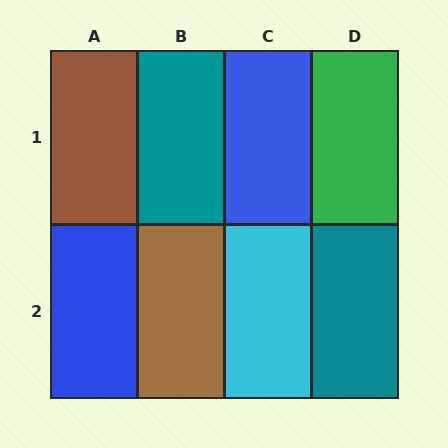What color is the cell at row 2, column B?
Brown.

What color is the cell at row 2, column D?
Teal.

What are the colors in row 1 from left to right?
Brown, teal, blue, green.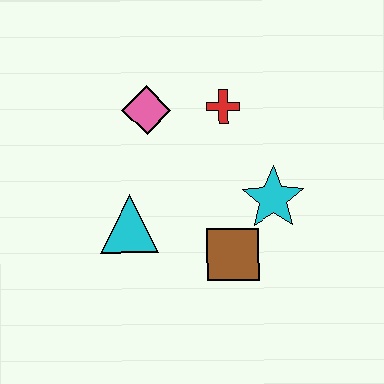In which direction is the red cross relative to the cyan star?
The red cross is above the cyan star.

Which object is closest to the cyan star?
The brown square is closest to the cyan star.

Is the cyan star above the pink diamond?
No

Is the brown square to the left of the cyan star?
Yes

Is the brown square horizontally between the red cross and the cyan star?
Yes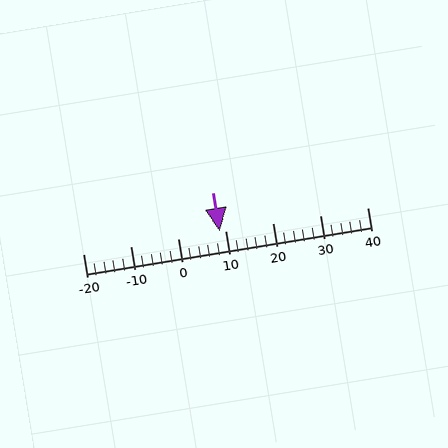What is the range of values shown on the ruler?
The ruler shows values from -20 to 40.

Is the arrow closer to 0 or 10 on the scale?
The arrow is closer to 10.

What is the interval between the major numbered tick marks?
The major tick marks are spaced 10 units apart.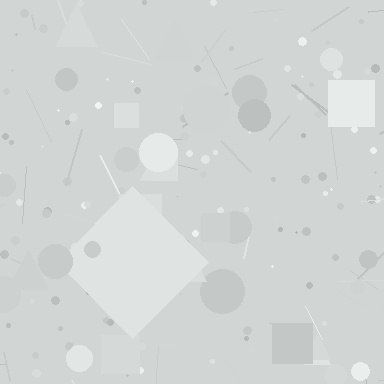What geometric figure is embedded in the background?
A diamond is embedded in the background.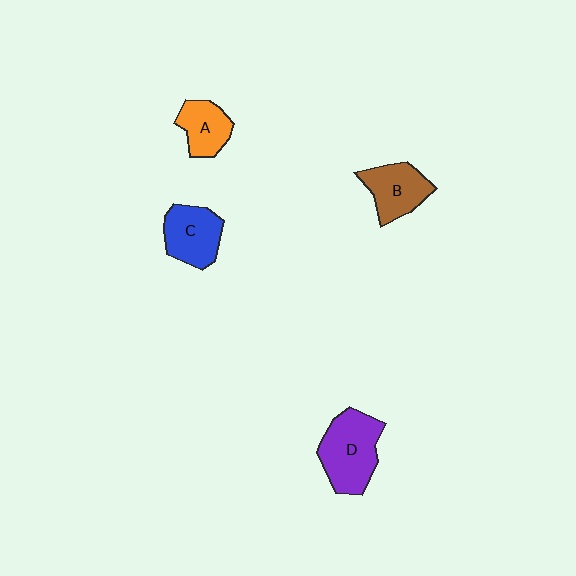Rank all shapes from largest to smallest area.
From largest to smallest: D (purple), C (blue), B (brown), A (orange).